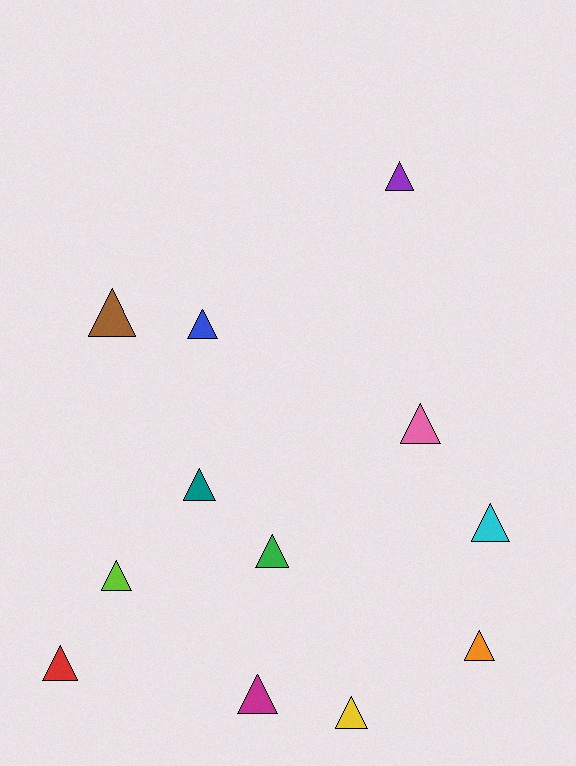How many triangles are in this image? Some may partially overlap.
There are 12 triangles.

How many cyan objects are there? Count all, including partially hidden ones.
There is 1 cyan object.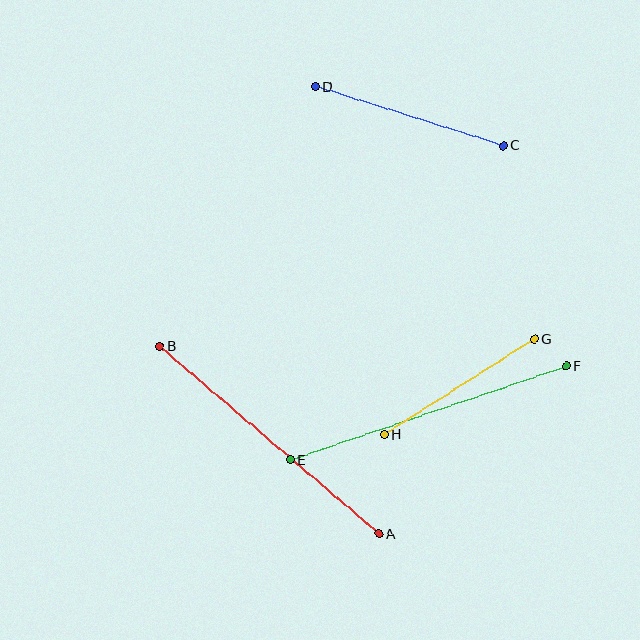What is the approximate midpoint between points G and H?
The midpoint is at approximately (459, 387) pixels.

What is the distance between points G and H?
The distance is approximately 178 pixels.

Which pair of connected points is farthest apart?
Points E and F are farthest apart.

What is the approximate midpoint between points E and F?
The midpoint is at approximately (428, 413) pixels.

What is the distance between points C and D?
The distance is approximately 197 pixels.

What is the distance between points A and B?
The distance is approximately 288 pixels.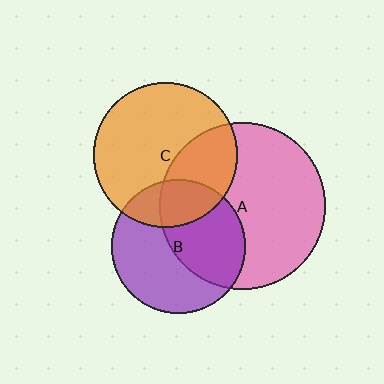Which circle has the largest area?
Circle A (pink).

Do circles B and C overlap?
Yes.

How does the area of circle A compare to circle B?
Approximately 1.5 times.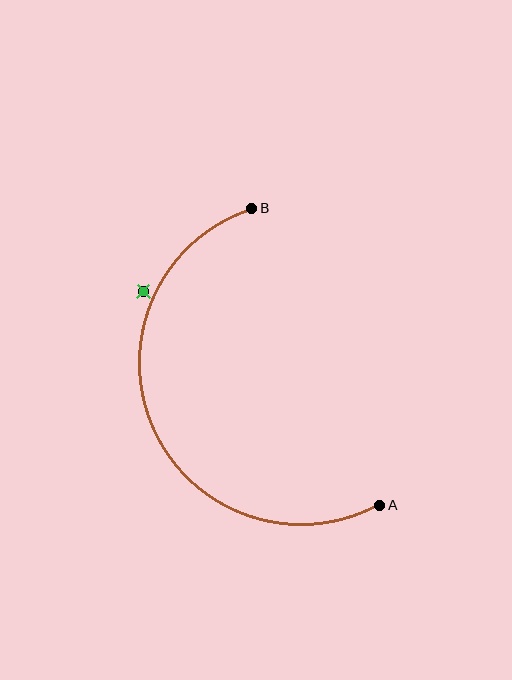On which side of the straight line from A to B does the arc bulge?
The arc bulges to the left of the straight line connecting A and B.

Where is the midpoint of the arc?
The arc midpoint is the point on the curve farthest from the straight line joining A and B. It sits to the left of that line.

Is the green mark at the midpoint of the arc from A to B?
No — the green mark does not lie on the arc at all. It sits slightly outside the curve.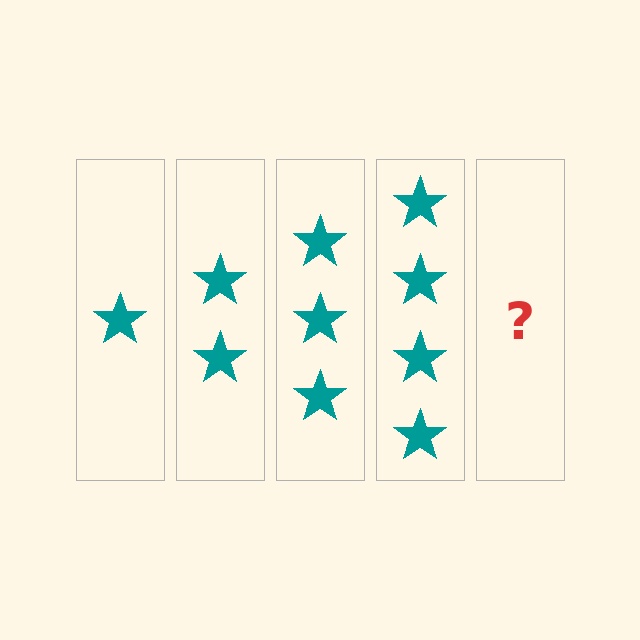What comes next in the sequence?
The next element should be 5 stars.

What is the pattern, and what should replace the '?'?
The pattern is that each step adds one more star. The '?' should be 5 stars.